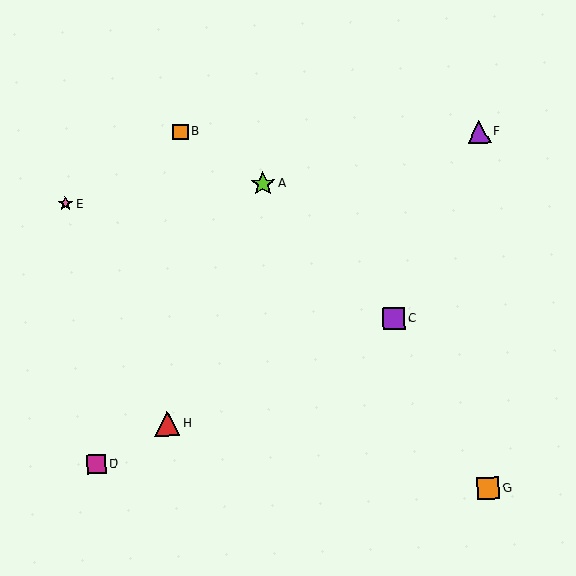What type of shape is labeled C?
Shape C is a purple square.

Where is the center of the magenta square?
The center of the magenta square is at (97, 464).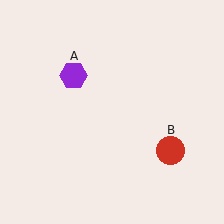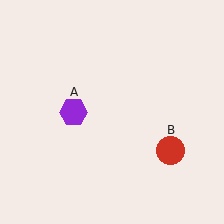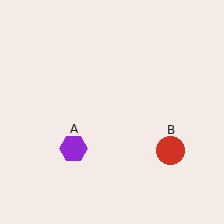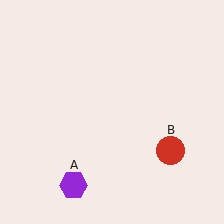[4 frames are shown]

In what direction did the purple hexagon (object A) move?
The purple hexagon (object A) moved down.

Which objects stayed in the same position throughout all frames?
Red circle (object B) remained stationary.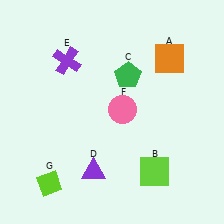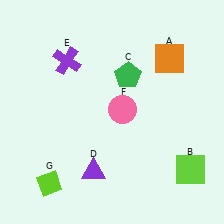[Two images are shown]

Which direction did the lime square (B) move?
The lime square (B) moved right.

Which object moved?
The lime square (B) moved right.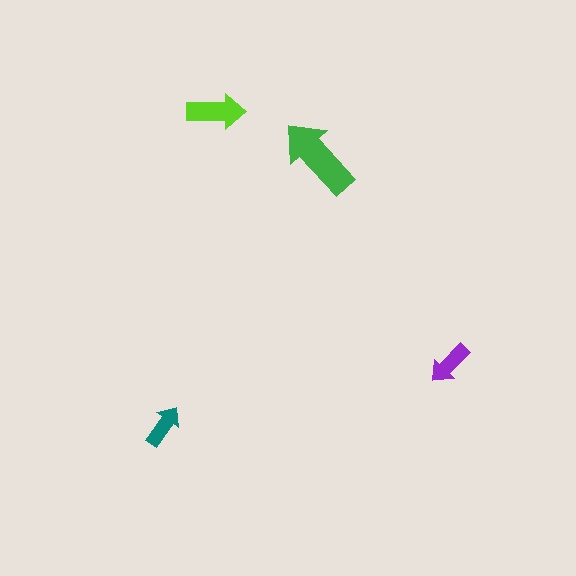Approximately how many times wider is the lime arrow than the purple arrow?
About 1.5 times wider.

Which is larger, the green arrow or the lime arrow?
The green one.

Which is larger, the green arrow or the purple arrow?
The green one.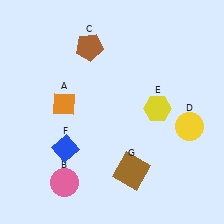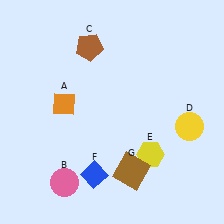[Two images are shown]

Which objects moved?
The objects that moved are: the yellow hexagon (E), the blue diamond (F).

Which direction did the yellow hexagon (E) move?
The yellow hexagon (E) moved down.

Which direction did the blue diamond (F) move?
The blue diamond (F) moved right.